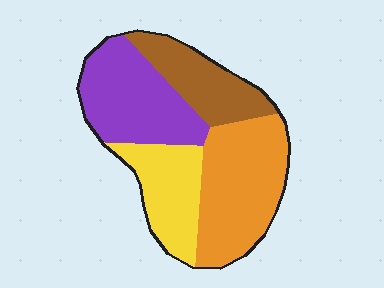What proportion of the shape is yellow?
Yellow takes up less than a quarter of the shape.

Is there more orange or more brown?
Orange.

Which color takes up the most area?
Orange, at roughly 35%.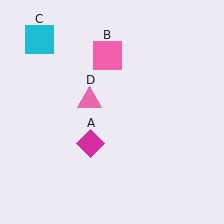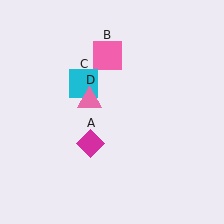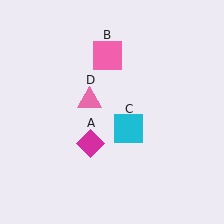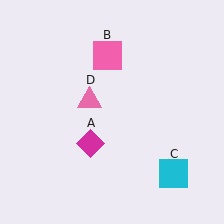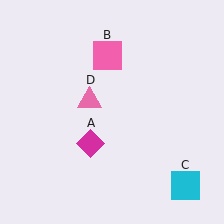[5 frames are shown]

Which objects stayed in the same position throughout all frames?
Magenta diamond (object A) and pink square (object B) and pink triangle (object D) remained stationary.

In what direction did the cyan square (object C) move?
The cyan square (object C) moved down and to the right.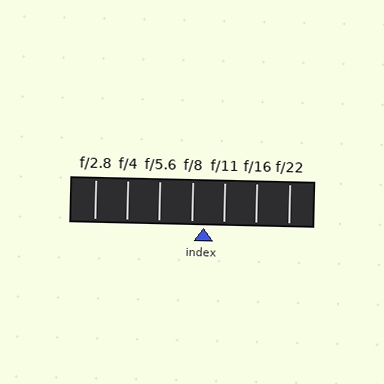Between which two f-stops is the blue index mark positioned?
The index mark is between f/8 and f/11.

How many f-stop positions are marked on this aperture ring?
There are 7 f-stop positions marked.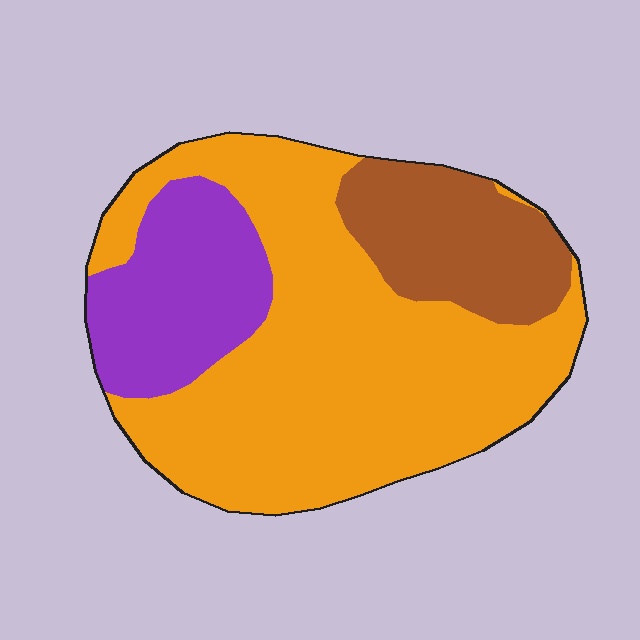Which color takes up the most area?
Orange, at roughly 60%.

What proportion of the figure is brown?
Brown takes up about one sixth (1/6) of the figure.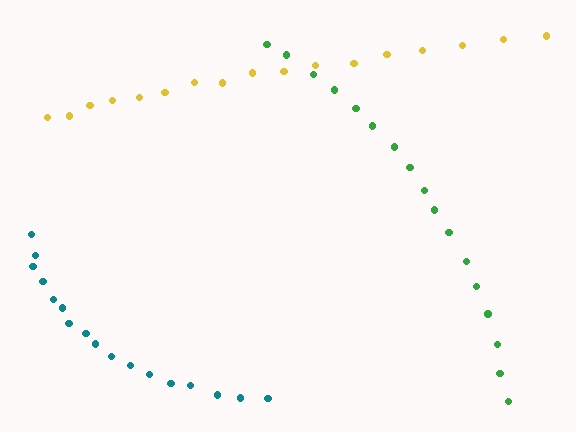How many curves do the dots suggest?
There are 3 distinct paths.